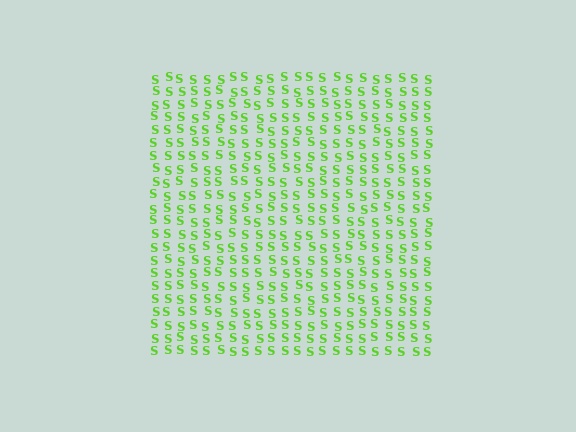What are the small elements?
The small elements are letter S's.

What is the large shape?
The large shape is a square.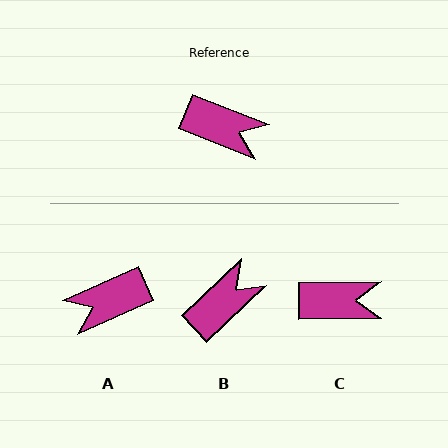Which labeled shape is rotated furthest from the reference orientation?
A, about 134 degrees away.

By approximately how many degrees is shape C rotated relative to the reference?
Approximately 22 degrees counter-clockwise.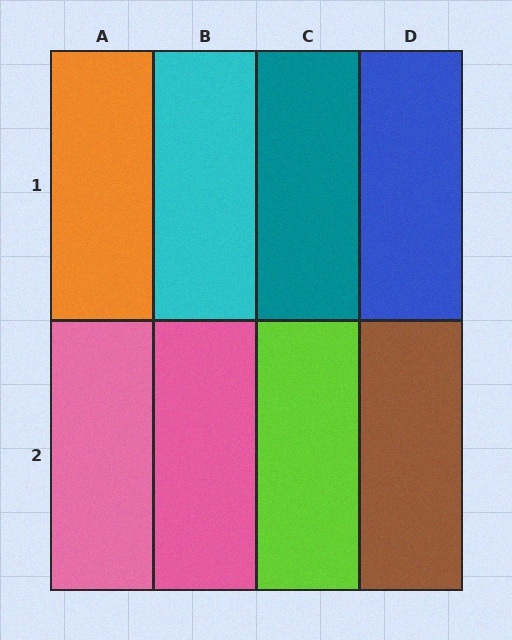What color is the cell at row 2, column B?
Pink.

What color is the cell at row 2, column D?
Brown.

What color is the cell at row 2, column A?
Pink.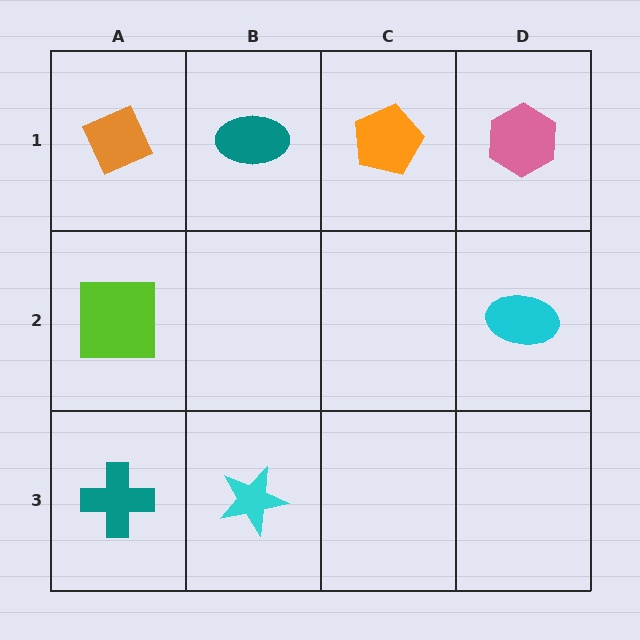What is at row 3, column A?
A teal cross.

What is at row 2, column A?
A lime square.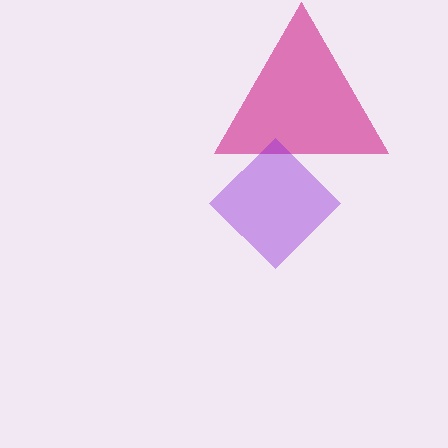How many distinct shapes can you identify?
There are 2 distinct shapes: a magenta triangle, a purple diamond.